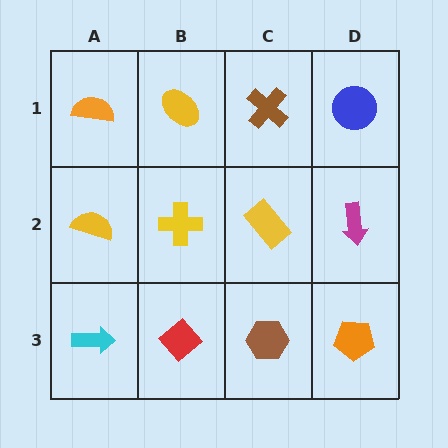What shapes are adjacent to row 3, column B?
A yellow cross (row 2, column B), a cyan arrow (row 3, column A), a brown hexagon (row 3, column C).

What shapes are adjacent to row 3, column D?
A magenta arrow (row 2, column D), a brown hexagon (row 3, column C).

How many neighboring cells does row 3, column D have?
2.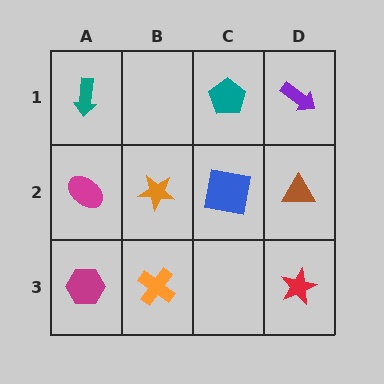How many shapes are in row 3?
3 shapes.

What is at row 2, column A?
A magenta ellipse.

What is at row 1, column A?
A teal arrow.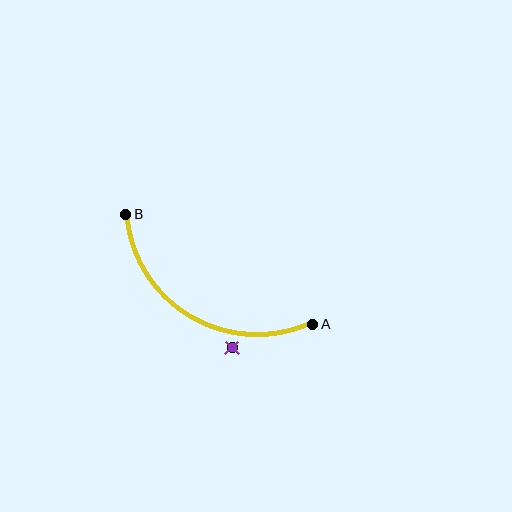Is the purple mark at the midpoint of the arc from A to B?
No — the purple mark does not lie on the arc at all. It sits slightly outside the curve.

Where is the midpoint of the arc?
The arc midpoint is the point on the curve farthest from the straight line joining A and B. It sits below that line.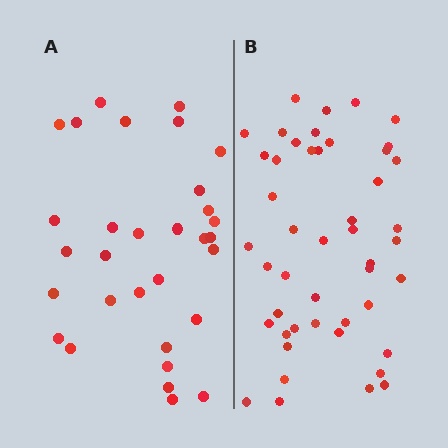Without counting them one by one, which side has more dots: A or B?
Region B (the right region) has more dots.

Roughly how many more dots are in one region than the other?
Region B has approximately 15 more dots than region A.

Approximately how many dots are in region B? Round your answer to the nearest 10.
About 50 dots. (The exact count is 47, which rounds to 50.)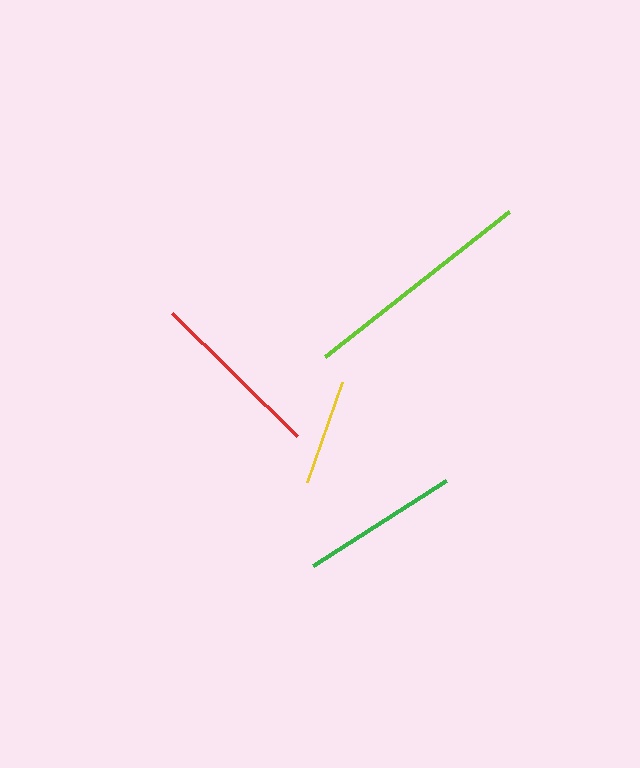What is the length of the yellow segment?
The yellow segment is approximately 106 pixels long.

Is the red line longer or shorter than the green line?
The red line is longer than the green line.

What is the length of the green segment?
The green segment is approximately 158 pixels long.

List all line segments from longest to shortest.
From longest to shortest: lime, red, green, yellow.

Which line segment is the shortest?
The yellow line is the shortest at approximately 106 pixels.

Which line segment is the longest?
The lime line is the longest at approximately 235 pixels.